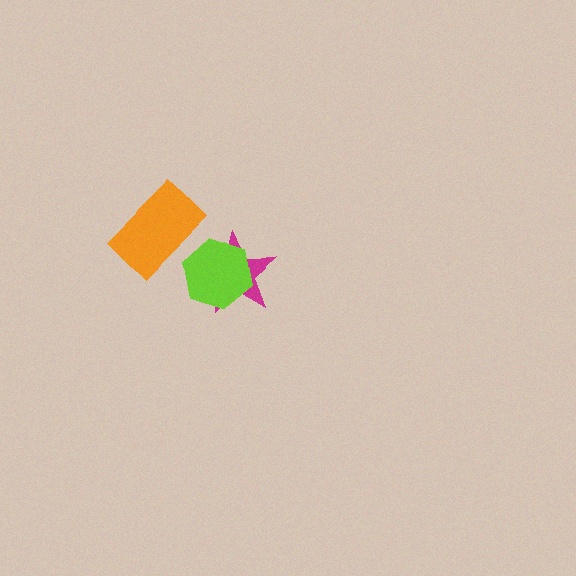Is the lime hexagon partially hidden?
No, no other shape covers it.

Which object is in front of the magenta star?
The lime hexagon is in front of the magenta star.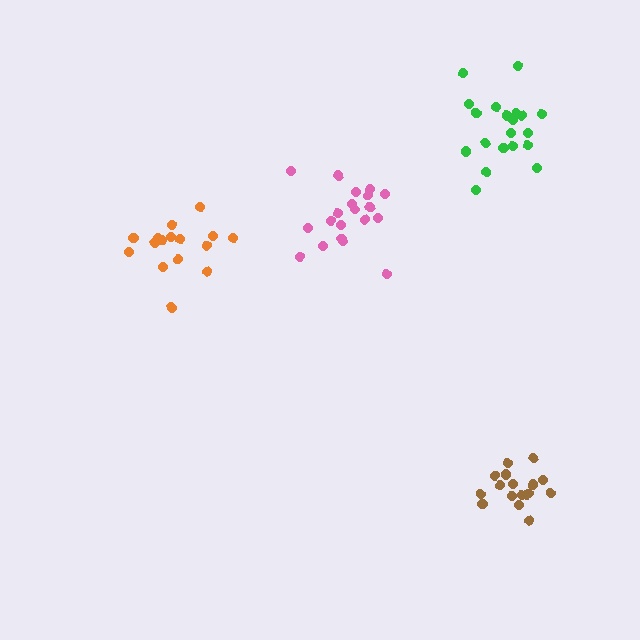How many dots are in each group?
Group 1: 16 dots, Group 2: 20 dots, Group 3: 17 dots, Group 4: 20 dots (73 total).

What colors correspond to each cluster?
The clusters are colored: orange, pink, brown, green.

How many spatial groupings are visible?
There are 4 spatial groupings.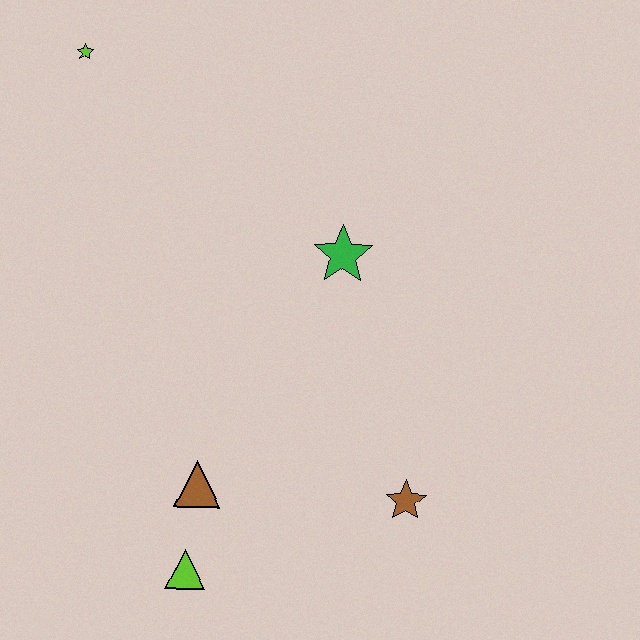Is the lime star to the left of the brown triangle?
Yes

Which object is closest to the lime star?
The green star is closest to the lime star.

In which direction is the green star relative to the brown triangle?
The green star is above the brown triangle.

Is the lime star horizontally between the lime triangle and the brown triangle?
No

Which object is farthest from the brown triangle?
The lime star is farthest from the brown triangle.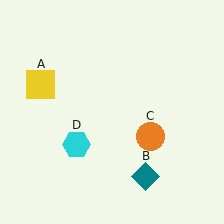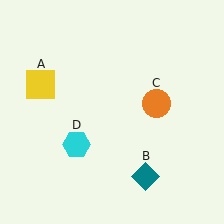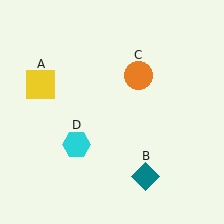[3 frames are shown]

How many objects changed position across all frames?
1 object changed position: orange circle (object C).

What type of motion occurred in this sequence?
The orange circle (object C) rotated counterclockwise around the center of the scene.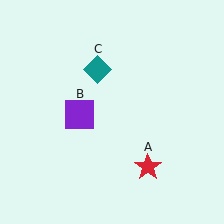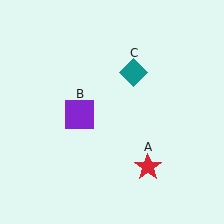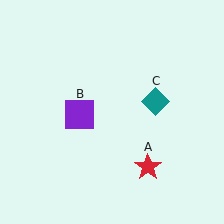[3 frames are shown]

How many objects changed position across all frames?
1 object changed position: teal diamond (object C).